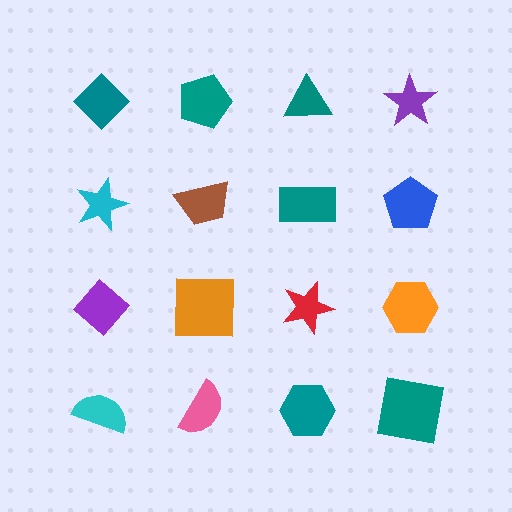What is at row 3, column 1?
A purple diamond.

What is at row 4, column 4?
A teal square.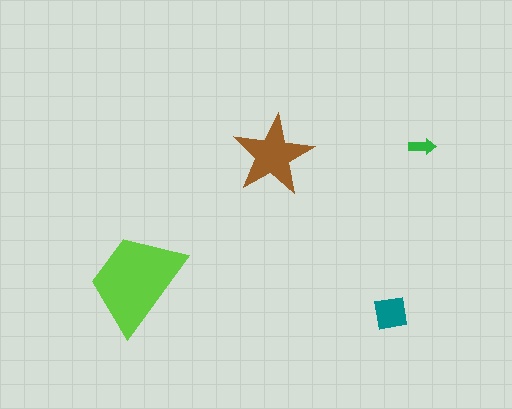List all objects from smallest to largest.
The green arrow, the teal square, the brown star, the lime trapezoid.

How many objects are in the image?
There are 4 objects in the image.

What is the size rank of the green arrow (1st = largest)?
4th.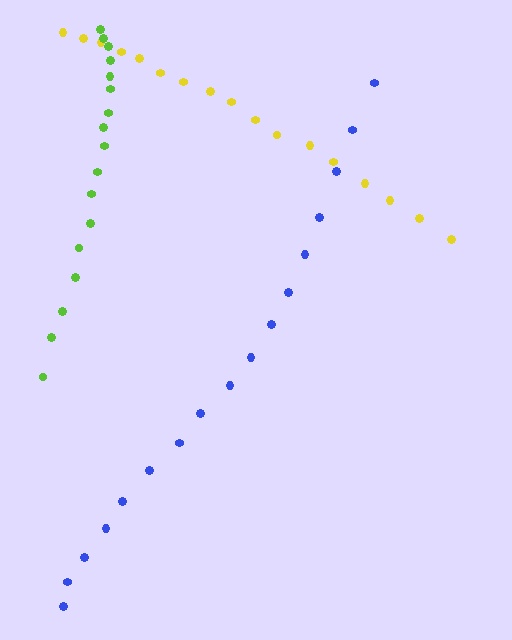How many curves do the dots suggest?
There are 3 distinct paths.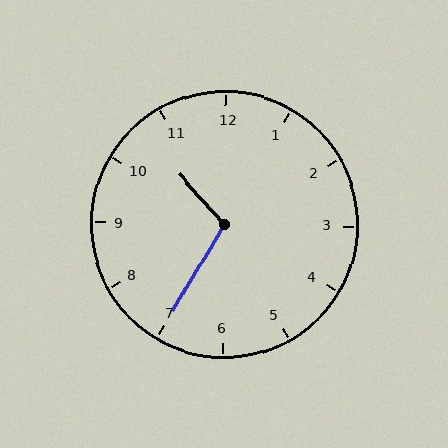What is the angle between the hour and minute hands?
Approximately 108 degrees.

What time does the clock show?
10:35.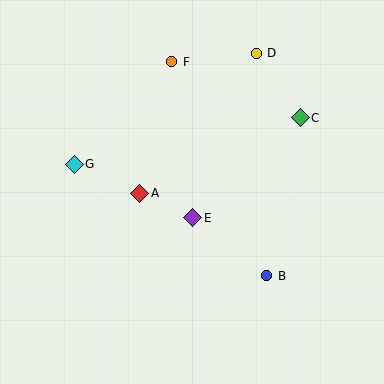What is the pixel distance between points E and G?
The distance between E and G is 130 pixels.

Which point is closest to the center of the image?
Point E at (193, 218) is closest to the center.